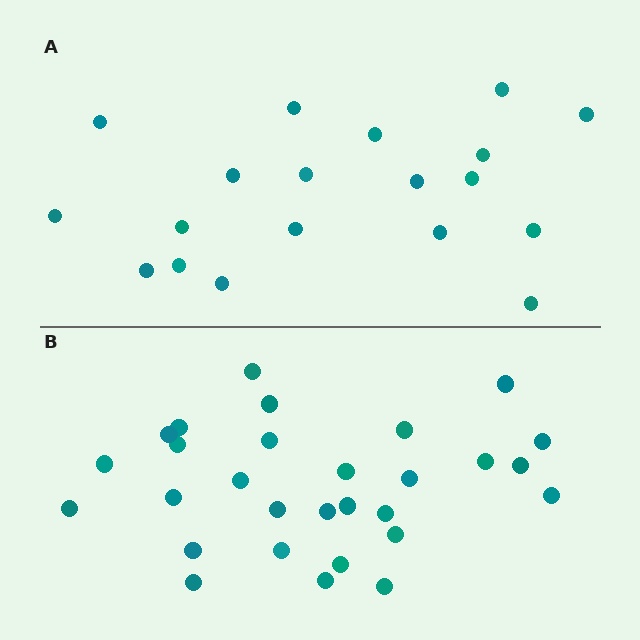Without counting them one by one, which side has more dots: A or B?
Region B (the bottom region) has more dots.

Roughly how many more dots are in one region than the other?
Region B has roughly 10 or so more dots than region A.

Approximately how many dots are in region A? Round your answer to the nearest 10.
About 20 dots. (The exact count is 19, which rounds to 20.)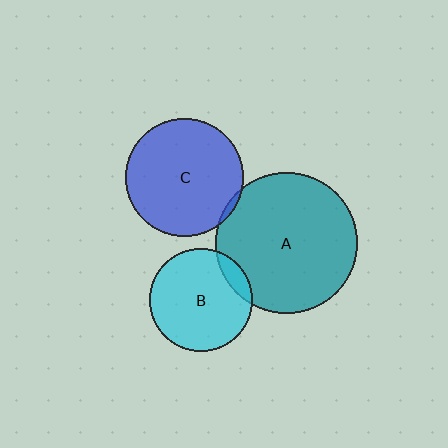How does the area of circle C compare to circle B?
Approximately 1.3 times.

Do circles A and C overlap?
Yes.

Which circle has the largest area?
Circle A (teal).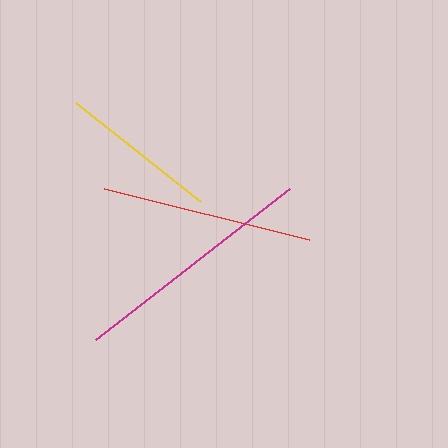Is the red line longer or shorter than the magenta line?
The magenta line is longer than the red line.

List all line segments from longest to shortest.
From longest to shortest: magenta, red, yellow.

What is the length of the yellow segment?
The yellow segment is approximately 160 pixels long.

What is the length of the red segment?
The red segment is approximately 211 pixels long.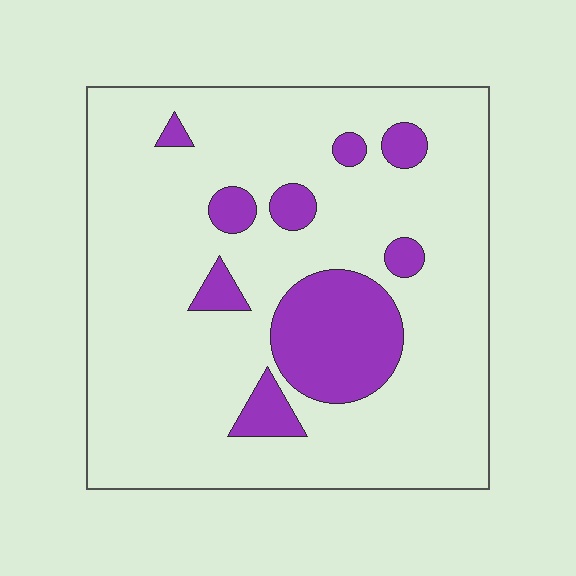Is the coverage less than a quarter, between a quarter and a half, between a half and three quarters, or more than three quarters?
Less than a quarter.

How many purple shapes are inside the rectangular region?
9.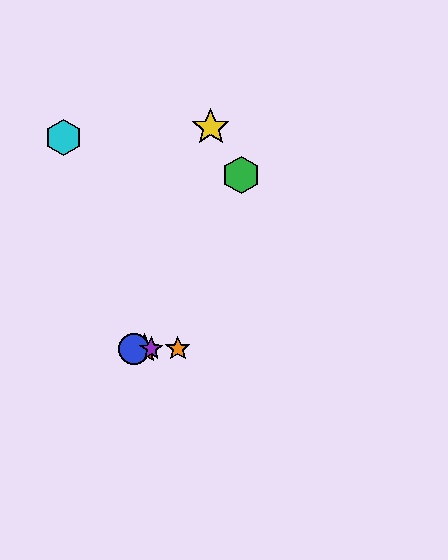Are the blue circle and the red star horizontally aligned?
Yes, both are at y≈349.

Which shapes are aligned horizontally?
The red star, the blue circle, the purple star, the orange star are aligned horizontally.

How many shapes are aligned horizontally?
4 shapes (the red star, the blue circle, the purple star, the orange star) are aligned horizontally.